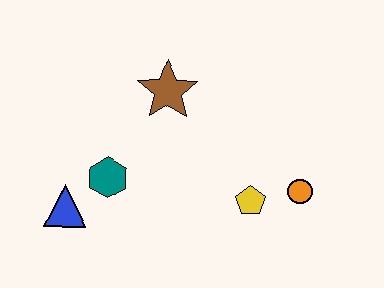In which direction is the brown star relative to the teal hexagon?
The brown star is above the teal hexagon.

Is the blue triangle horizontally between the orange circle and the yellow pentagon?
No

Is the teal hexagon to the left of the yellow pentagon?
Yes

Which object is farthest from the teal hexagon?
The orange circle is farthest from the teal hexagon.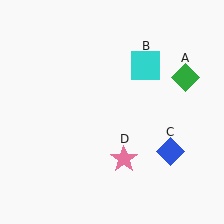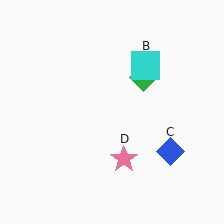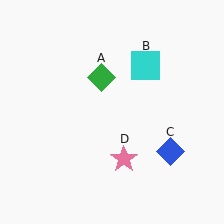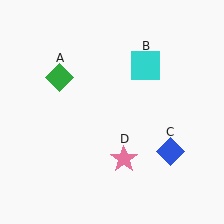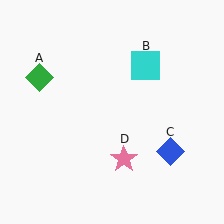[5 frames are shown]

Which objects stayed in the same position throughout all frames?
Cyan square (object B) and blue diamond (object C) and pink star (object D) remained stationary.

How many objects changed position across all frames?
1 object changed position: green diamond (object A).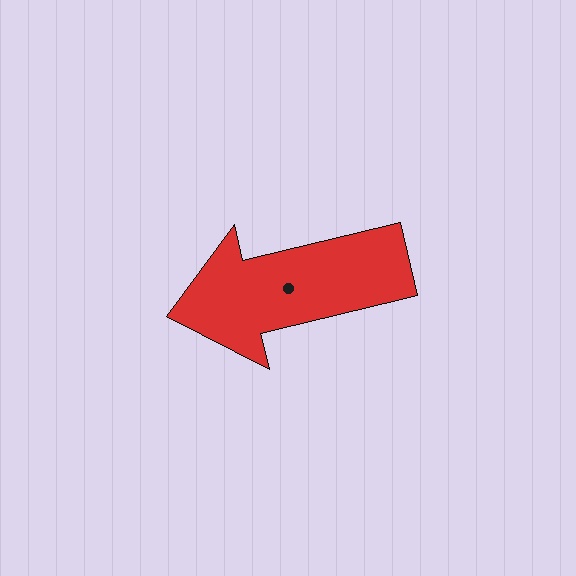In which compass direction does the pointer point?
West.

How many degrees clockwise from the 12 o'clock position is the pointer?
Approximately 257 degrees.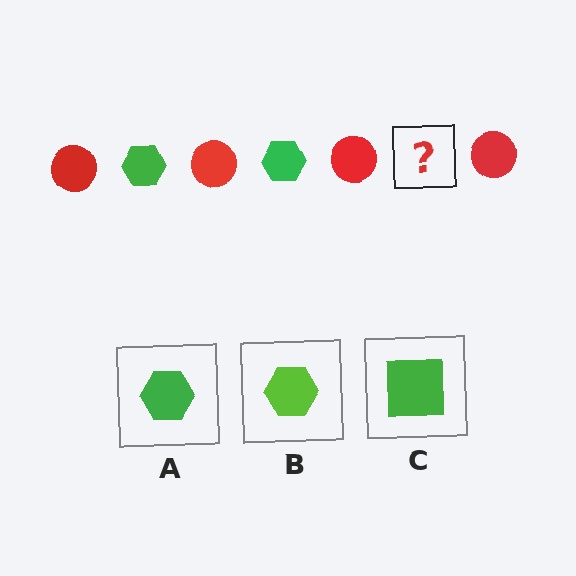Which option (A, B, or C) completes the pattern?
A.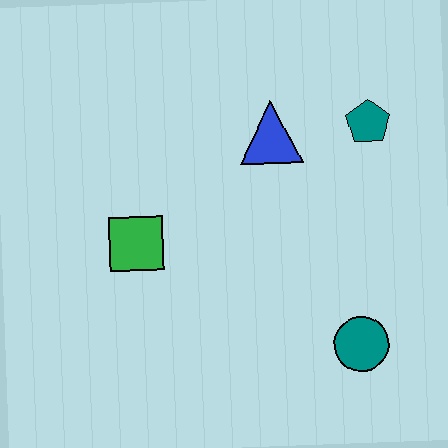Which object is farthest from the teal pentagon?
The green square is farthest from the teal pentagon.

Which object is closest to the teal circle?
The teal pentagon is closest to the teal circle.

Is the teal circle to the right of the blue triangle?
Yes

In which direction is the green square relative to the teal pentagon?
The green square is to the left of the teal pentagon.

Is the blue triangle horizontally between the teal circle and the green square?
Yes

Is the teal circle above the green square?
No